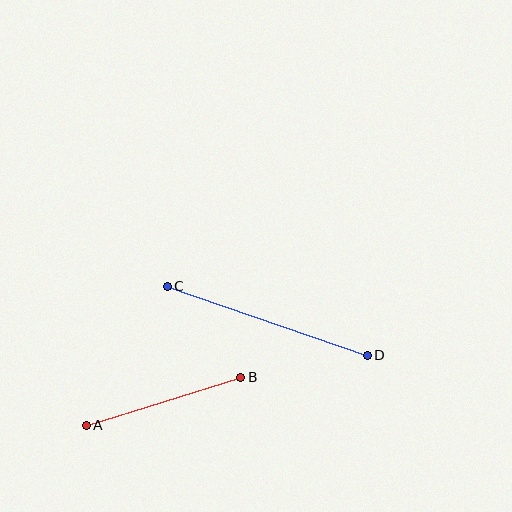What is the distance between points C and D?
The distance is approximately 211 pixels.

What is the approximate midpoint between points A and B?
The midpoint is at approximately (163, 401) pixels.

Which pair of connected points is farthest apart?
Points C and D are farthest apart.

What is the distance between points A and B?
The distance is approximately 162 pixels.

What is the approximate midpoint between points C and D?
The midpoint is at approximately (267, 321) pixels.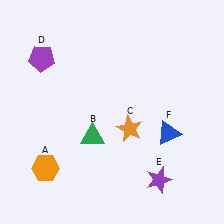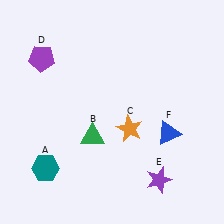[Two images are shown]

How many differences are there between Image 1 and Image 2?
There is 1 difference between the two images.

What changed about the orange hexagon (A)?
In Image 1, A is orange. In Image 2, it changed to teal.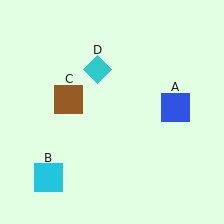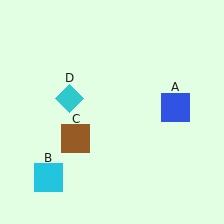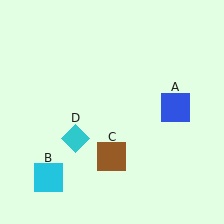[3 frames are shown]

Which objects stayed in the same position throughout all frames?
Blue square (object A) and cyan square (object B) remained stationary.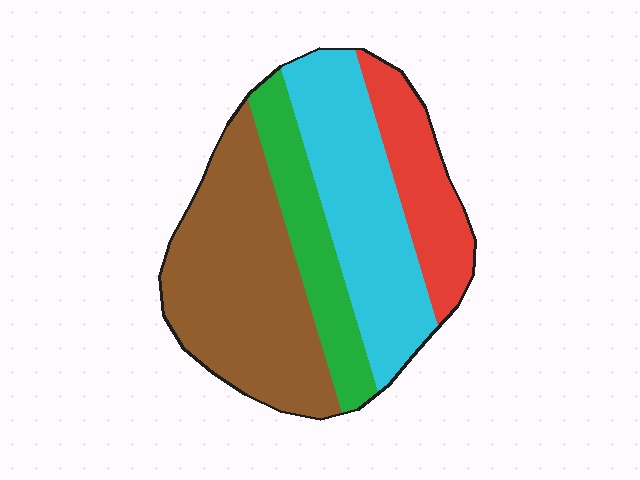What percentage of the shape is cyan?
Cyan takes up about one third (1/3) of the shape.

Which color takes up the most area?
Brown, at roughly 40%.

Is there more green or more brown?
Brown.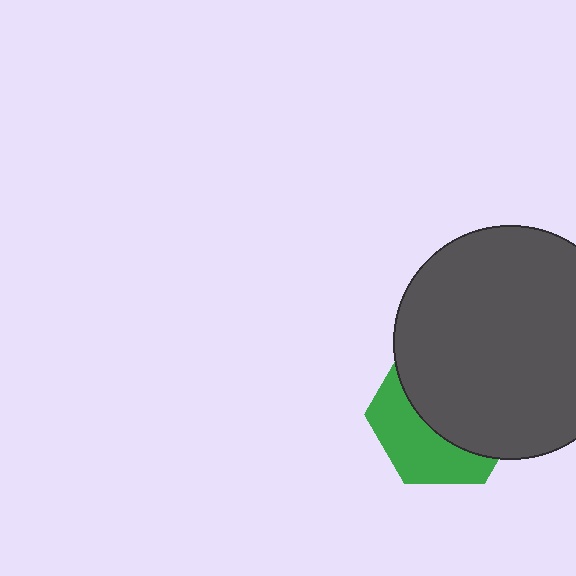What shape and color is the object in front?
The object in front is a dark gray circle.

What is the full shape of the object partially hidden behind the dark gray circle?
The partially hidden object is a green hexagon.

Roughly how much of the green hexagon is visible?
A small part of it is visible (roughly 40%).